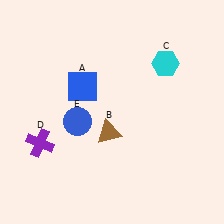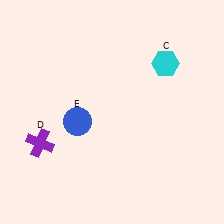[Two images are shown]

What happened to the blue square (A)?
The blue square (A) was removed in Image 2. It was in the top-left area of Image 1.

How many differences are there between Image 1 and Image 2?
There are 2 differences between the two images.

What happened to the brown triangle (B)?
The brown triangle (B) was removed in Image 2. It was in the bottom-left area of Image 1.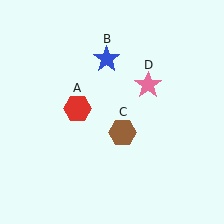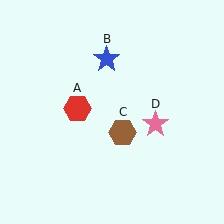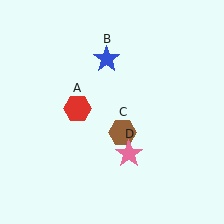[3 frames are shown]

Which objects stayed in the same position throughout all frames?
Red hexagon (object A) and blue star (object B) and brown hexagon (object C) remained stationary.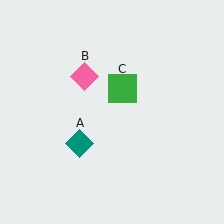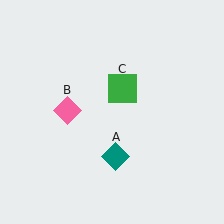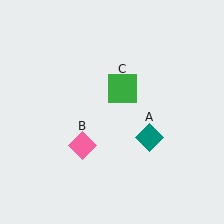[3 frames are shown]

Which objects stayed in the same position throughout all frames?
Green square (object C) remained stationary.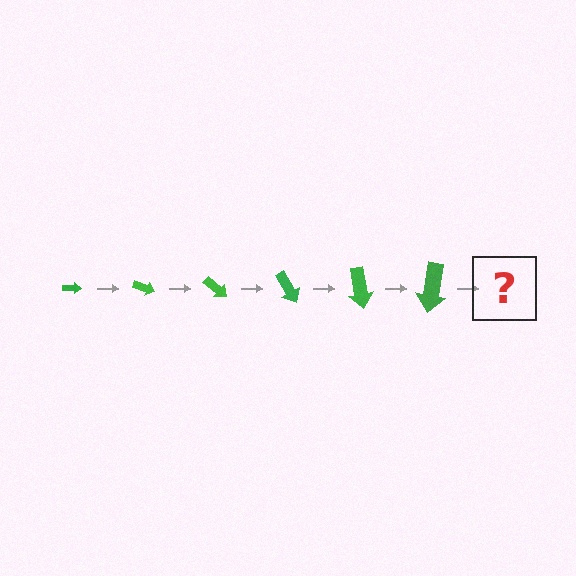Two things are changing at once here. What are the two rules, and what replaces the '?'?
The two rules are that the arrow grows larger each step and it rotates 20 degrees each step. The '?' should be an arrow, larger than the previous one and rotated 120 degrees from the start.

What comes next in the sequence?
The next element should be an arrow, larger than the previous one and rotated 120 degrees from the start.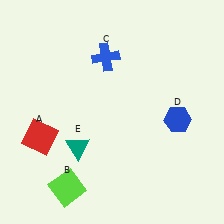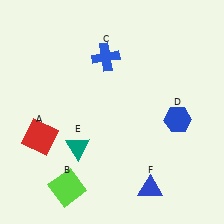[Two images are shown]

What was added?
A blue triangle (F) was added in Image 2.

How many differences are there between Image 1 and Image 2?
There is 1 difference between the two images.